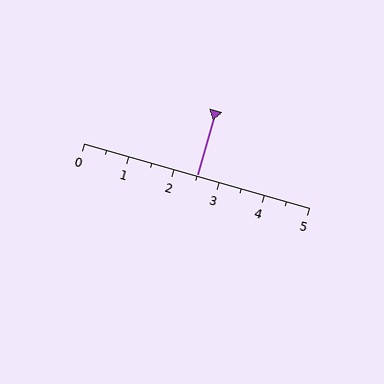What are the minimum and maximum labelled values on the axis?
The axis runs from 0 to 5.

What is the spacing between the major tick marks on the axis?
The major ticks are spaced 1 apart.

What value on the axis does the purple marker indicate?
The marker indicates approximately 2.5.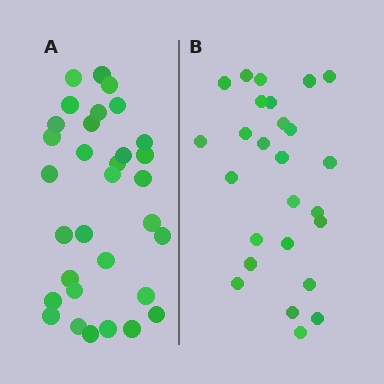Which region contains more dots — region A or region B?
Region A (the left region) has more dots.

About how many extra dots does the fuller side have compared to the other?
Region A has about 6 more dots than region B.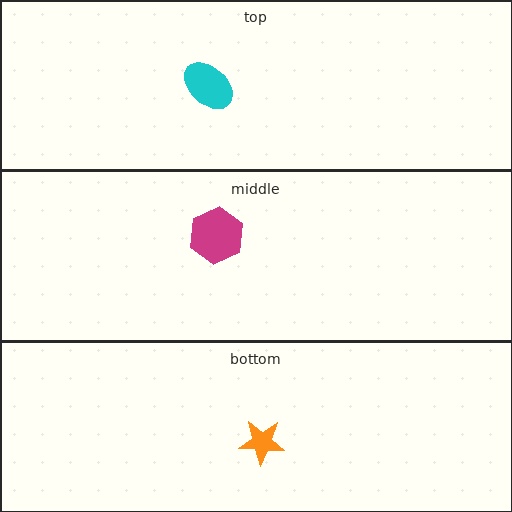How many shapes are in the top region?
1.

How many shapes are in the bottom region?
1.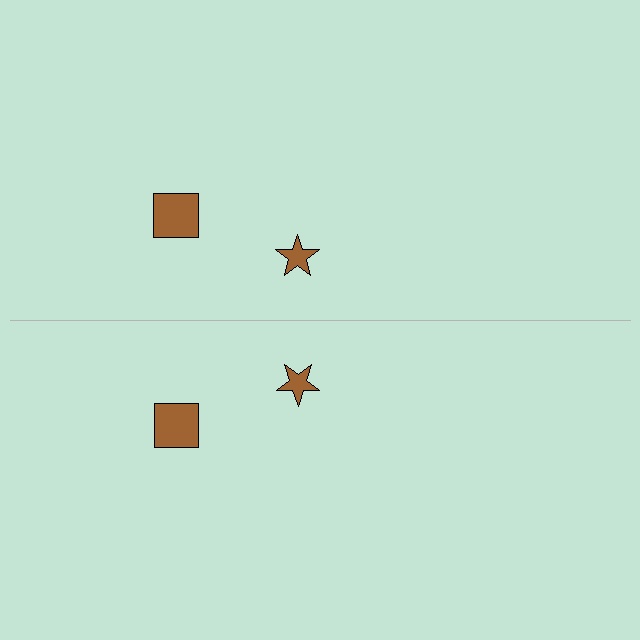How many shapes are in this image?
There are 4 shapes in this image.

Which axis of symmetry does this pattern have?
The pattern has a horizontal axis of symmetry running through the center of the image.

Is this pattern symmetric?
Yes, this pattern has bilateral (reflection) symmetry.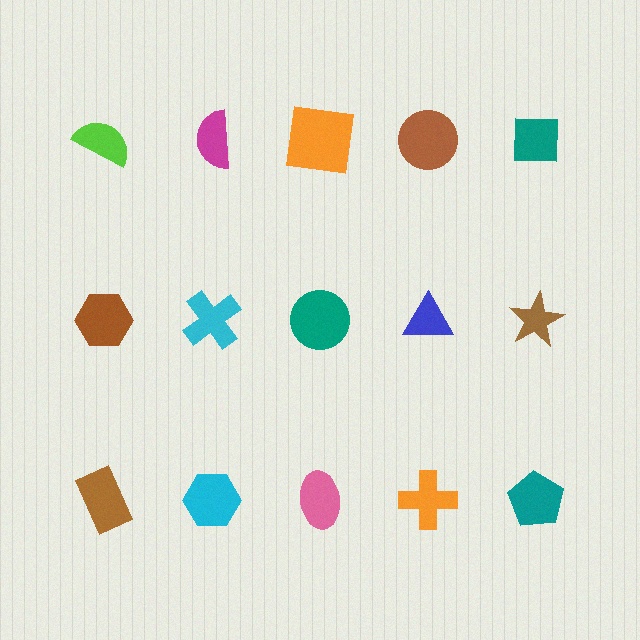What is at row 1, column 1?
A lime semicircle.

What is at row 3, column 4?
An orange cross.